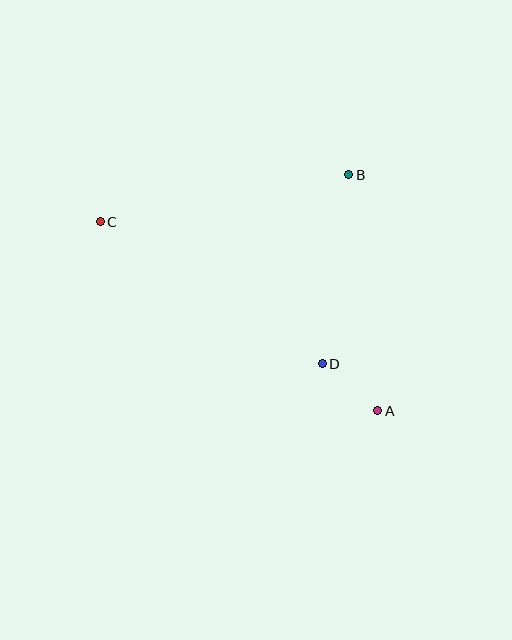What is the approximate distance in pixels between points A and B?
The distance between A and B is approximately 238 pixels.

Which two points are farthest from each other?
Points A and C are farthest from each other.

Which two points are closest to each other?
Points A and D are closest to each other.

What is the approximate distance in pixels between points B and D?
The distance between B and D is approximately 191 pixels.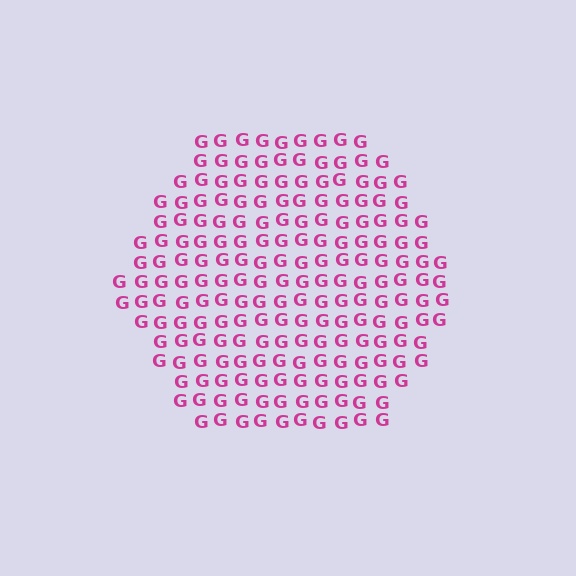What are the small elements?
The small elements are letter G's.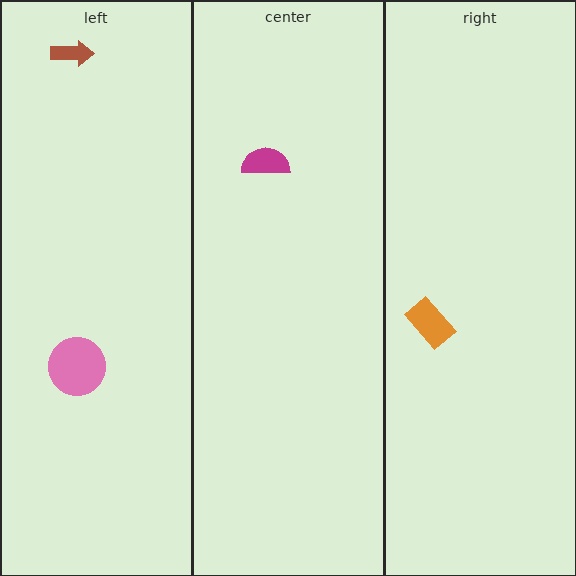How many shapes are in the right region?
1.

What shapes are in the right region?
The orange rectangle.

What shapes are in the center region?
The magenta semicircle.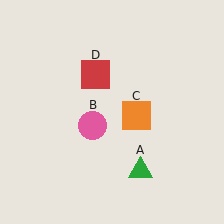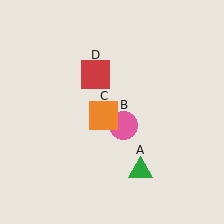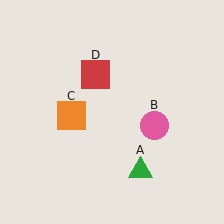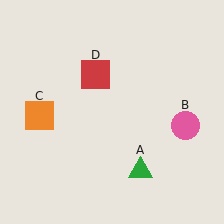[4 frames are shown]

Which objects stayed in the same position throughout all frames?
Green triangle (object A) and red square (object D) remained stationary.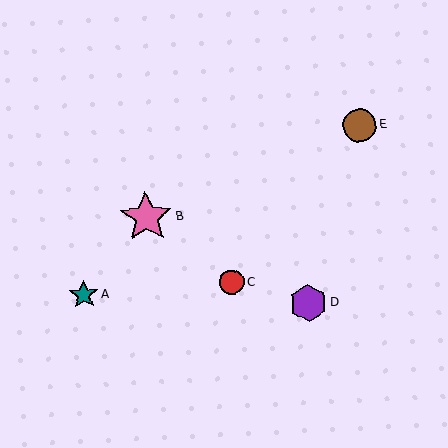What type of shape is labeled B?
Shape B is a pink star.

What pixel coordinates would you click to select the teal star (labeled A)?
Click at (84, 295) to select the teal star A.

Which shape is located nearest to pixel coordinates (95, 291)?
The teal star (labeled A) at (84, 295) is nearest to that location.